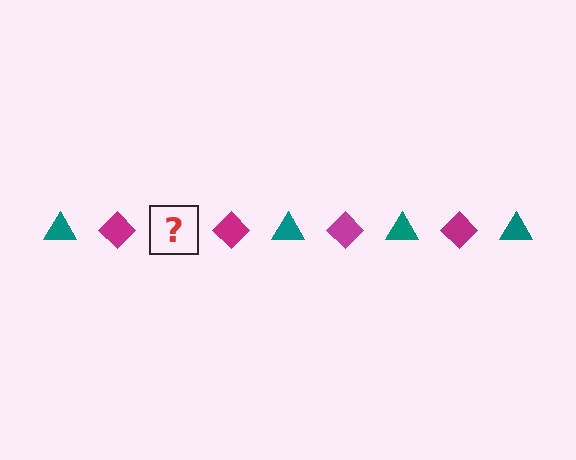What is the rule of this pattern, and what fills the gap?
The rule is that the pattern alternates between teal triangle and magenta diamond. The gap should be filled with a teal triangle.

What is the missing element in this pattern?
The missing element is a teal triangle.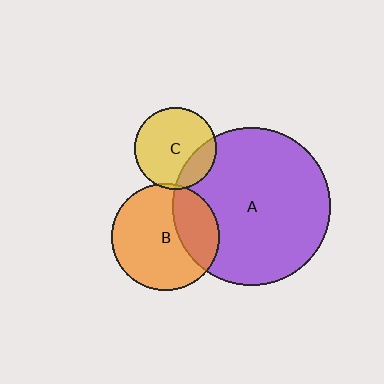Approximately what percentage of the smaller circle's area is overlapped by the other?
Approximately 5%.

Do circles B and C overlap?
Yes.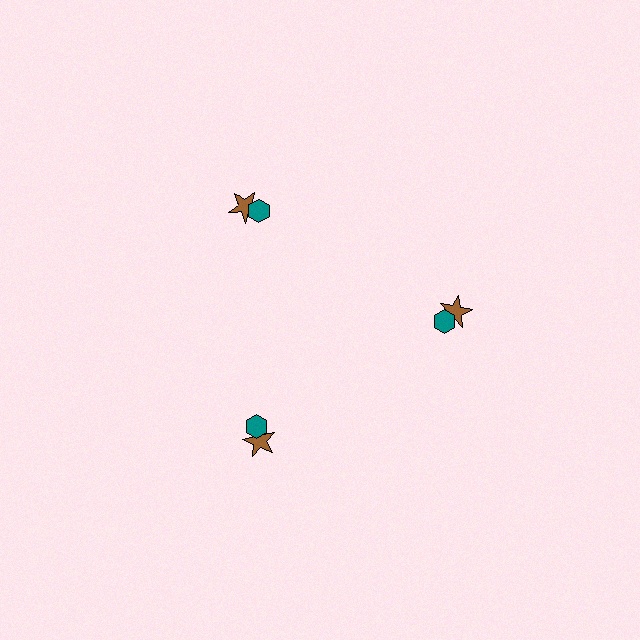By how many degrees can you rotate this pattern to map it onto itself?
The pattern maps onto itself every 120 degrees of rotation.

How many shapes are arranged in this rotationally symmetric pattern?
There are 6 shapes, arranged in 3 groups of 2.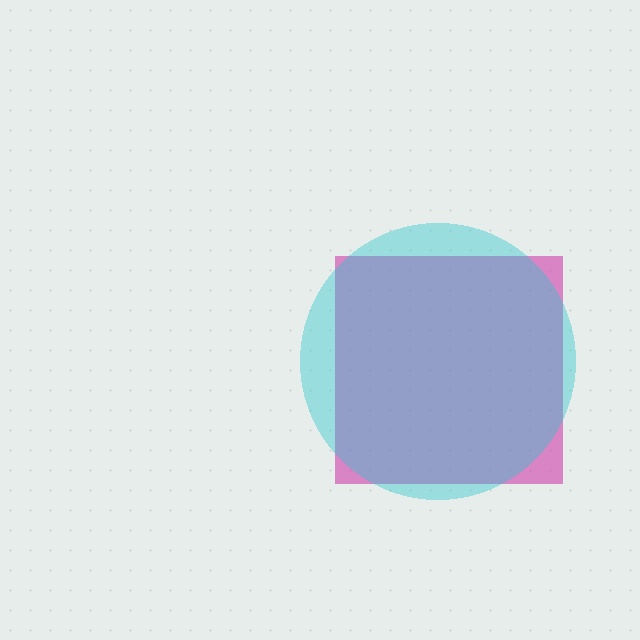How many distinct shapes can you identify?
There are 2 distinct shapes: a magenta square, a cyan circle.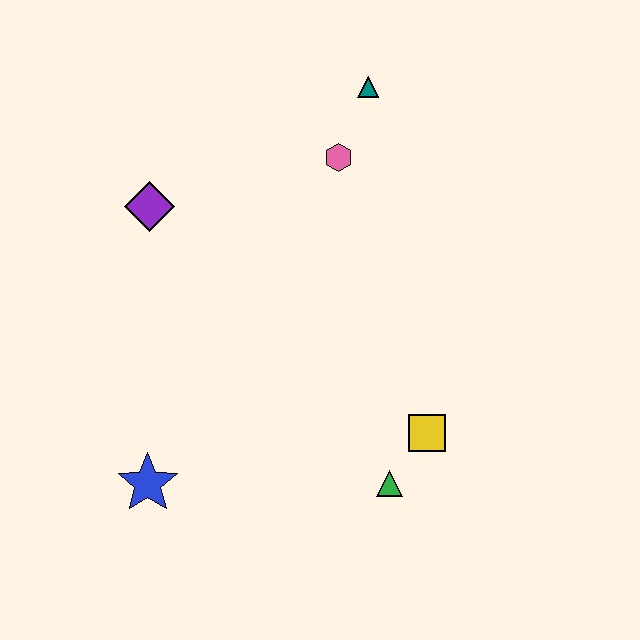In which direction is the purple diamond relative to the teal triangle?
The purple diamond is to the left of the teal triangle.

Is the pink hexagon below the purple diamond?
No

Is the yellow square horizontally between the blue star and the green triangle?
No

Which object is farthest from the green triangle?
The teal triangle is farthest from the green triangle.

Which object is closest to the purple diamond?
The pink hexagon is closest to the purple diamond.